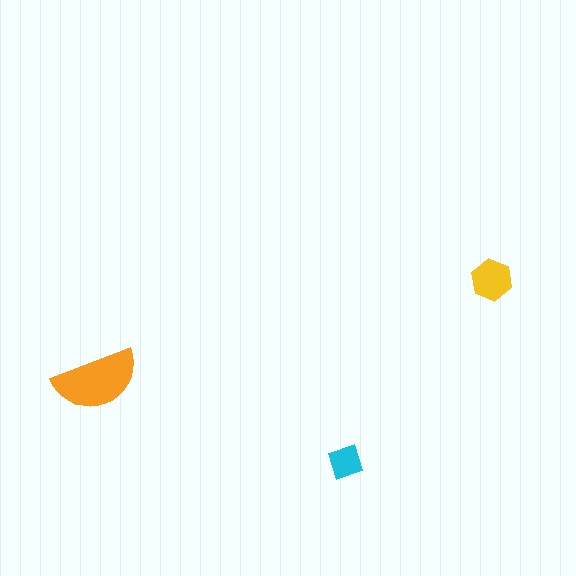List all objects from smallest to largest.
The cyan diamond, the yellow hexagon, the orange semicircle.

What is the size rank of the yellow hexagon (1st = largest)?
2nd.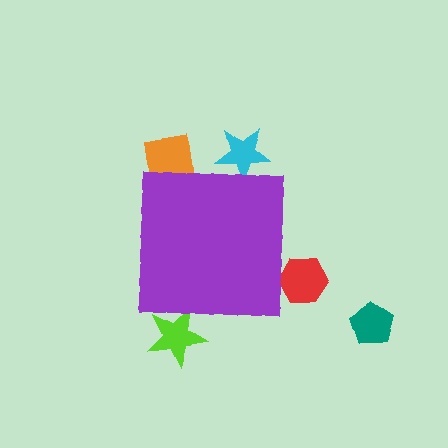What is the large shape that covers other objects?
A purple square.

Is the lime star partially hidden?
Yes, the lime star is partially hidden behind the purple square.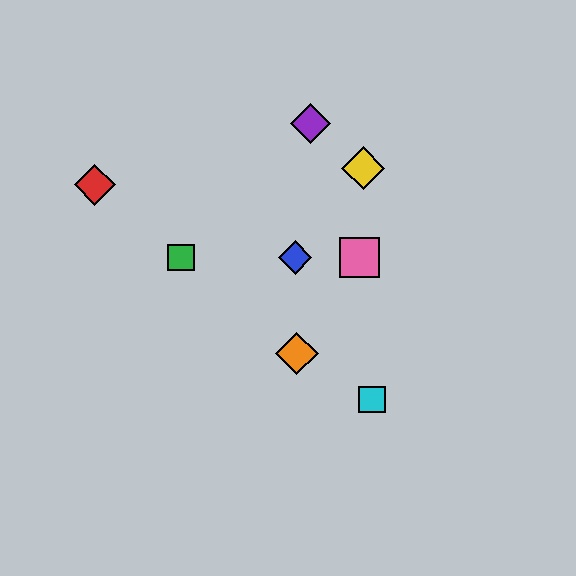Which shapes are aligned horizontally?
The blue diamond, the green square, the pink square are aligned horizontally.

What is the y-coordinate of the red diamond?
The red diamond is at y≈185.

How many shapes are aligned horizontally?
3 shapes (the blue diamond, the green square, the pink square) are aligned horizontally.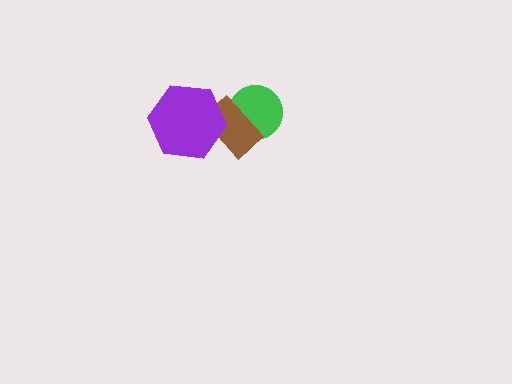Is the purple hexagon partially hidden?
No, no other shape covers it.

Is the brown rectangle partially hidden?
Yes, it is partially covered by another shape.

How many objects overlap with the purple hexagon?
1 object overlaps with the purple hexagon.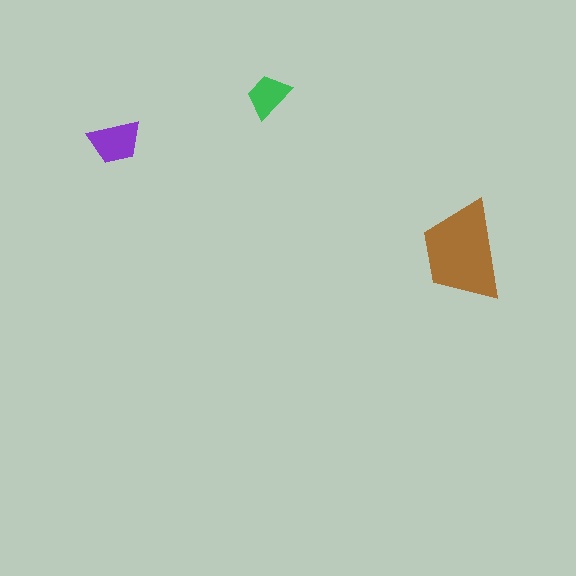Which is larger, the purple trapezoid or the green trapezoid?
The purple one.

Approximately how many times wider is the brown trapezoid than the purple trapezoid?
About 2 times wider.